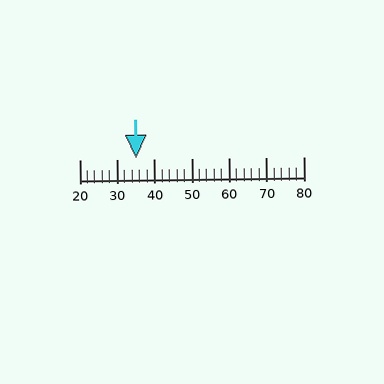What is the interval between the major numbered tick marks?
The major tick marks are spaced 10 units apart.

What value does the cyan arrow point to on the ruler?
The cyan arrow points to approximately 35.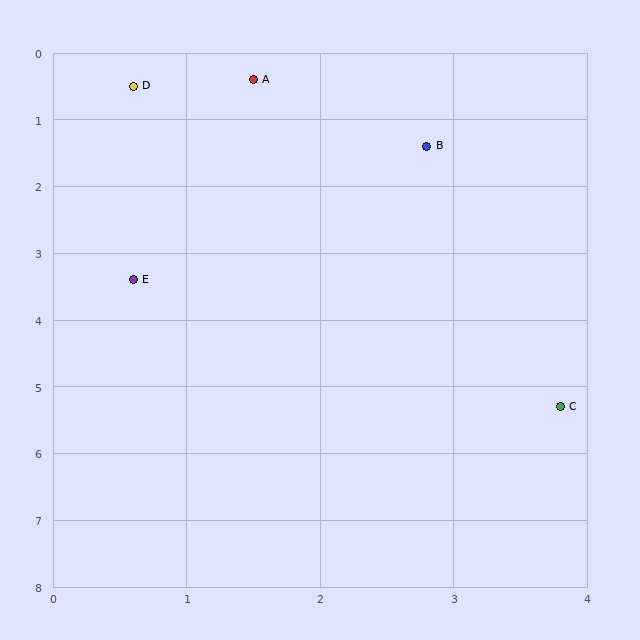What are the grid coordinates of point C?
Point C is at approximately (3.8, 5.3).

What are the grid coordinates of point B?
Point B is at approximately (2.8, 1.4).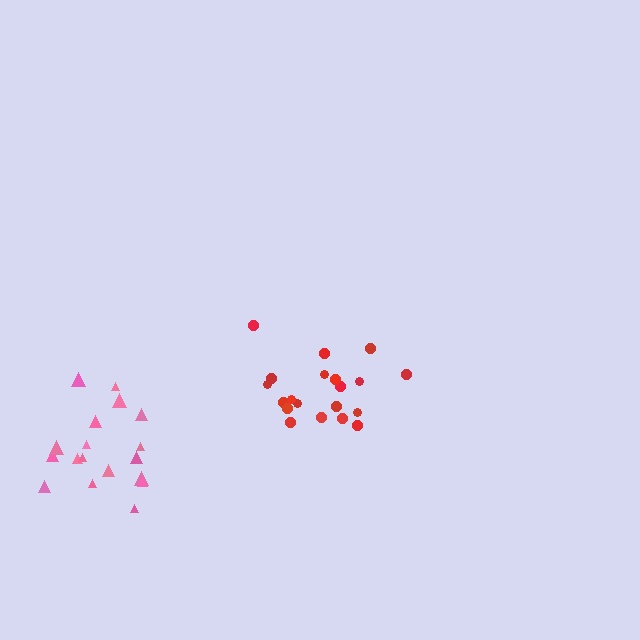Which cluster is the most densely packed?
Pink.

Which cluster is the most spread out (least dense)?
Red.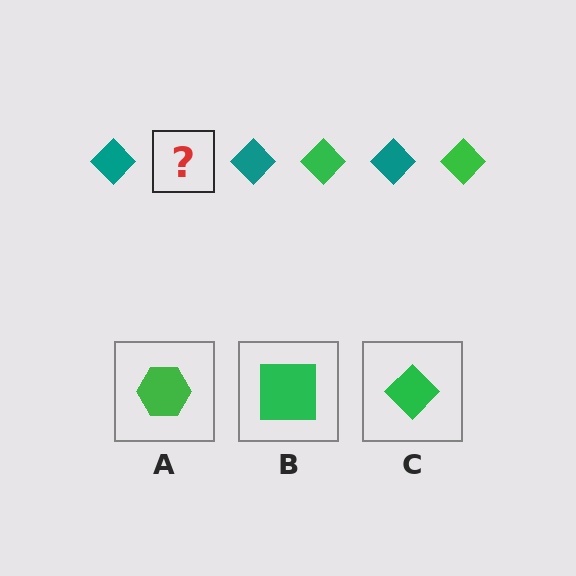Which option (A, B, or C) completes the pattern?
C.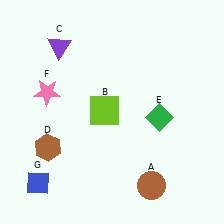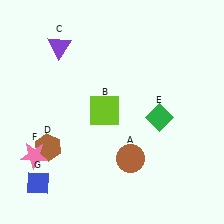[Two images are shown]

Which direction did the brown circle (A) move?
The brown circle (A) moved up.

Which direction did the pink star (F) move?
The pink star (F) moved down.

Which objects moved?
The objects that moved are: the brown circle (A), the pink star (F).